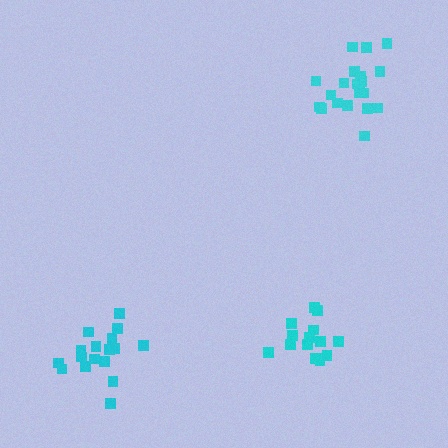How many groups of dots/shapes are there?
There are 3 groups.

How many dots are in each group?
Group 1: 16 dots, Group 2: 20 dots, Group 3: 17 dots (53 total).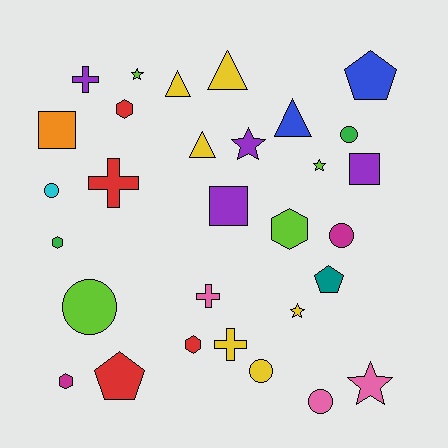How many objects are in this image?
There are 30 objects.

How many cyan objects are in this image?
There is 1 cyan object.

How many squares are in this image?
There are 3 squares.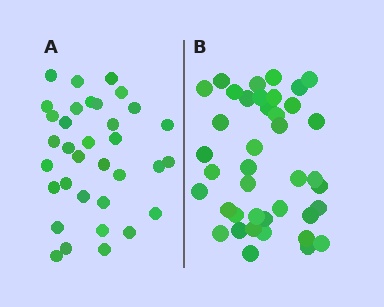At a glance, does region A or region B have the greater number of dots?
Region B (the right region) has more dots.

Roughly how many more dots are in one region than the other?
Region B has about 6 more dots than region A.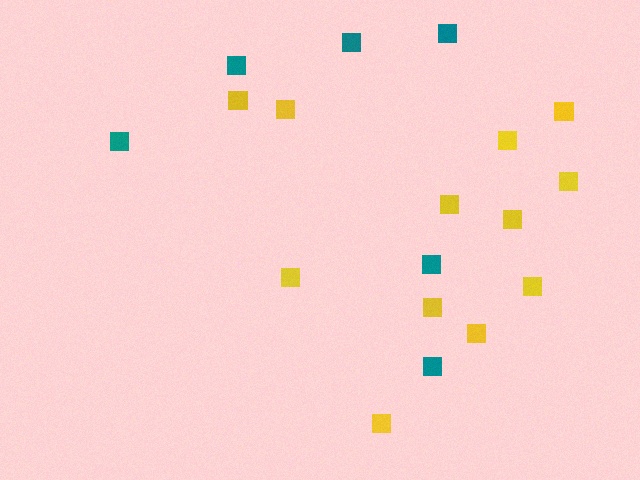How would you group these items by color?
There are 2 groups: one group of yellow squares (12) and one group of teal squares (6).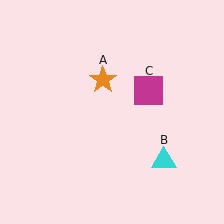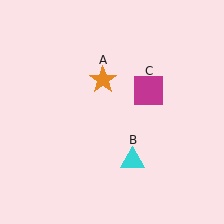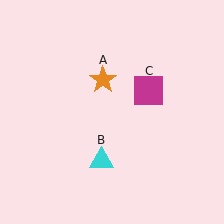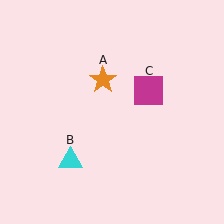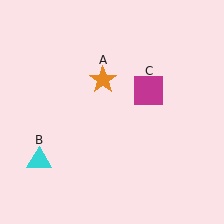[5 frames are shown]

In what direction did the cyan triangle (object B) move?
The cyan triangle (object B) moved left.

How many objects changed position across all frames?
1 object changed position: cyan triangle (object B).